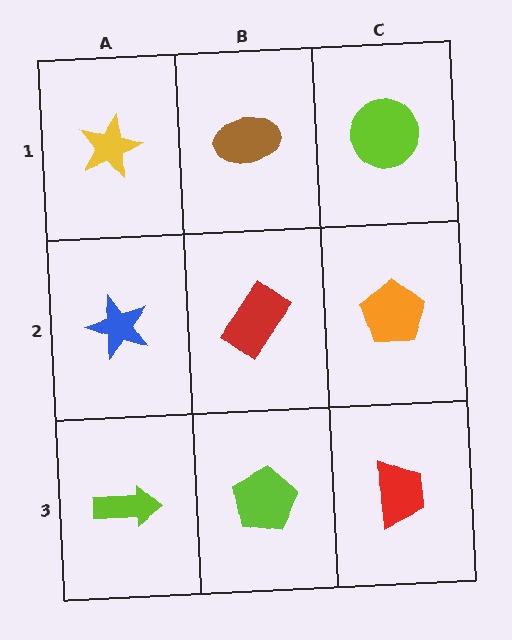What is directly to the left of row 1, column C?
A brown ellipse.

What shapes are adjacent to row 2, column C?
A lime circle (row 1, column C), a red trapezoid (row 3, column C), a red rectangle (row 2, column B).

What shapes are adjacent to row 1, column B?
A red rectangle (row 2, column B), a yellow star (row 1, column A), a lime circle (row 1, column C).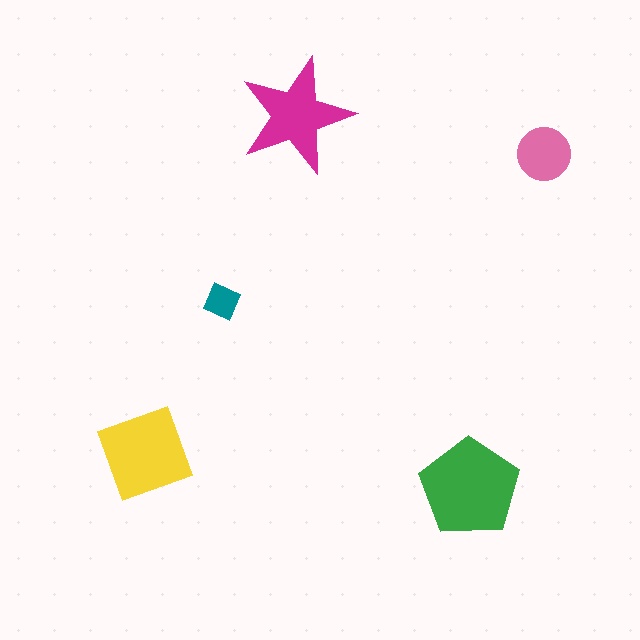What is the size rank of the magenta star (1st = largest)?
3rd.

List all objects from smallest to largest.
The teal square, the pink circle, the magenta star, the yellow diamond, the green pentagon.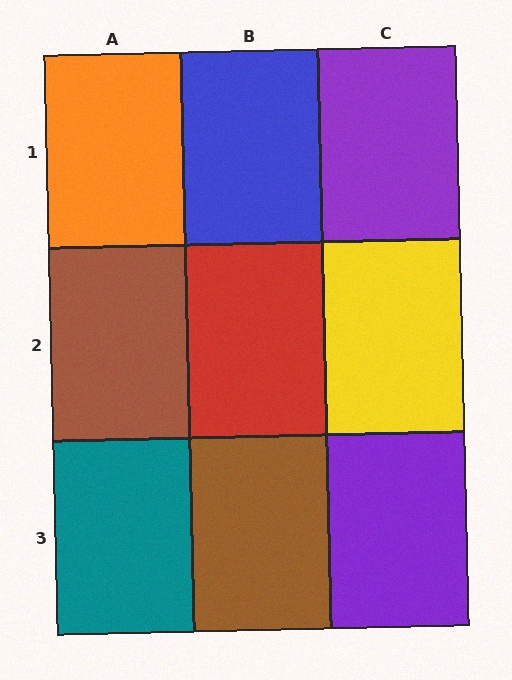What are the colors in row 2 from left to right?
Brown, red, yellow.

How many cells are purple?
2 cells are purple.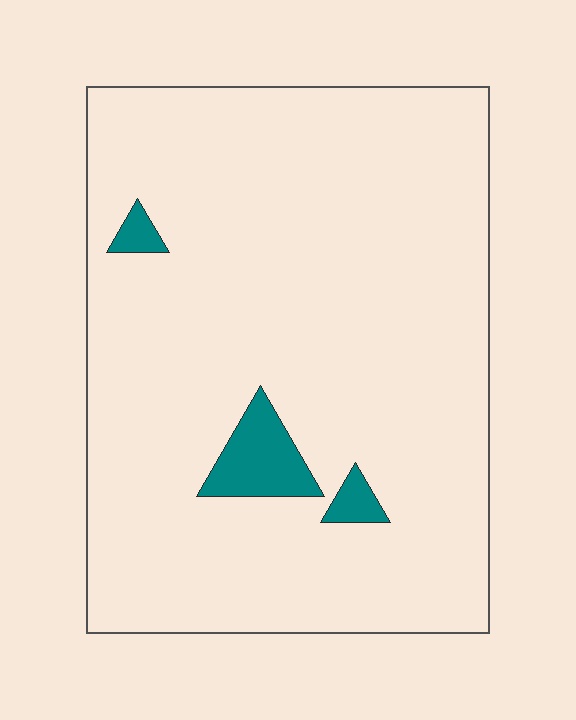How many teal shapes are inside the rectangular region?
3.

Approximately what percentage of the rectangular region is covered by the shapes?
Approximately 5%.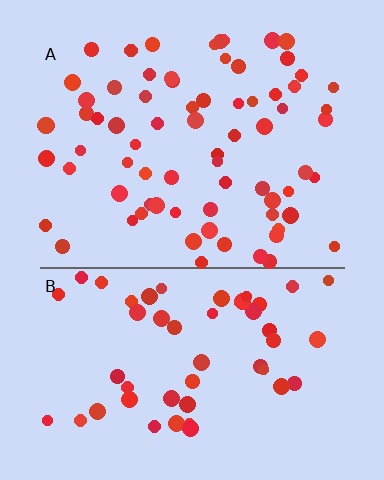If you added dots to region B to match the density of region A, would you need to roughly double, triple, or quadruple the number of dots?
Approximately double.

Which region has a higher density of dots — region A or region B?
A (the top).